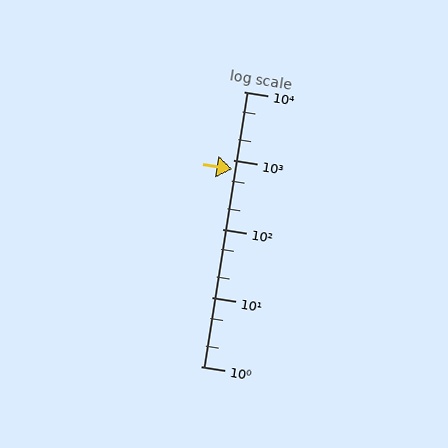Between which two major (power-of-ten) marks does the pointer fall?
The pointer is between 100 and 1000.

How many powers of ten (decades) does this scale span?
The scale spans 4 decades, from 1 to 10000.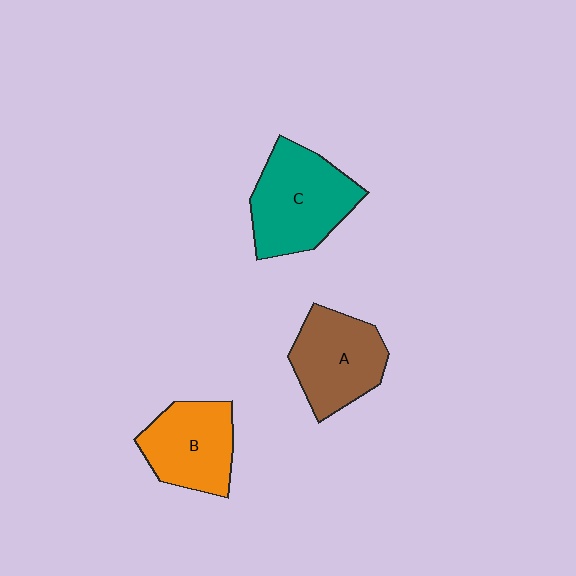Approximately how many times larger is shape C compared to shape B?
Approximately 1.3 times.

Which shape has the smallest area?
Shape B (orange).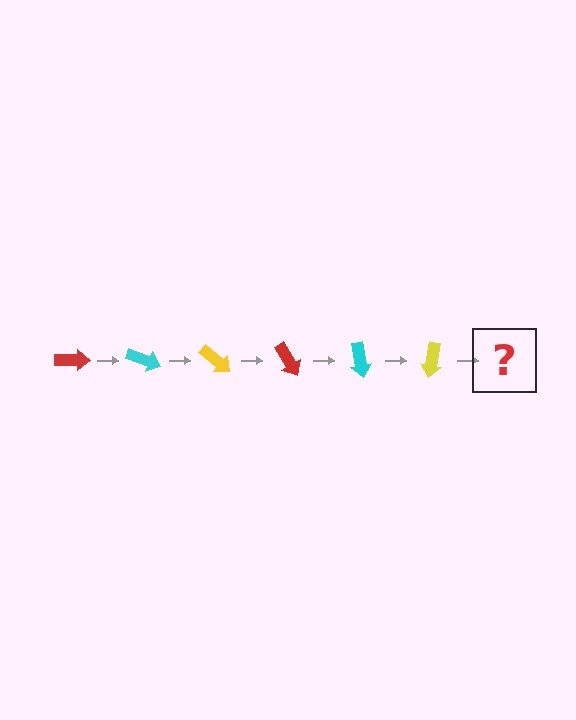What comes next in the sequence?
The next element should be a red arrow, rotated 120 degrees from the start.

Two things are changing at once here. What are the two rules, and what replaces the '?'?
The two rules are that it rotates 20 degrees each step and the color cycles through red, cyan, and yellow. The '?' should be a red arrow, rotated 120 degrees from the start.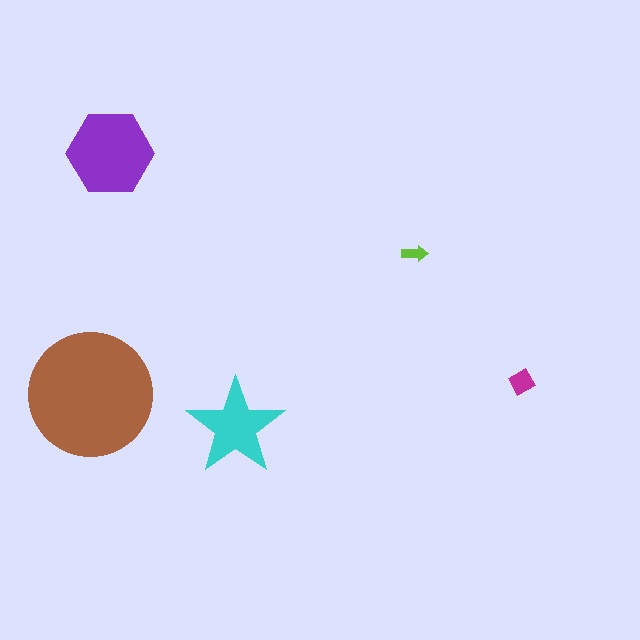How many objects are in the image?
There are 5 objects in the image.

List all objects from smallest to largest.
The lime arrow, the magenta diamond, the cyan star, the purple hexagon, the brown circle.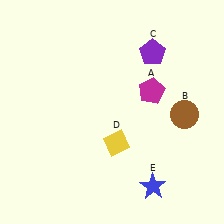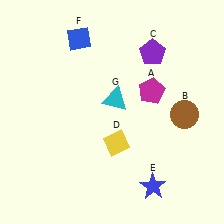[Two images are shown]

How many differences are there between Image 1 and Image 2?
There are 2 differences between the two images.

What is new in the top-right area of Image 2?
A cyan triangle (G) was added in the top-right area of Image 2.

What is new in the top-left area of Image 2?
A blue diamond (F) was added in the top-left area of Image 2.